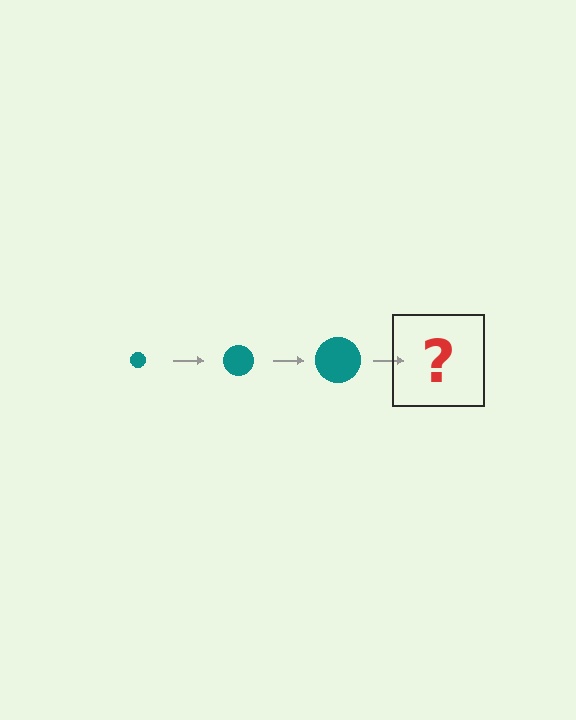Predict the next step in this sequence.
The next step is a teal circle, larger than the previous one.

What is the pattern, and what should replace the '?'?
The pattern is that the circle gets progressively larger each step. The '?' should be a teal circle, larger than the previous one.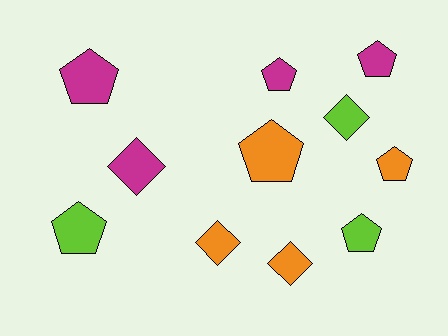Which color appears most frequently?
Magenta, with 4 objects.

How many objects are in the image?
There are 11 objects.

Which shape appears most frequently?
Pentagon, with 7 objects.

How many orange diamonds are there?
There are 2 orange diamonds.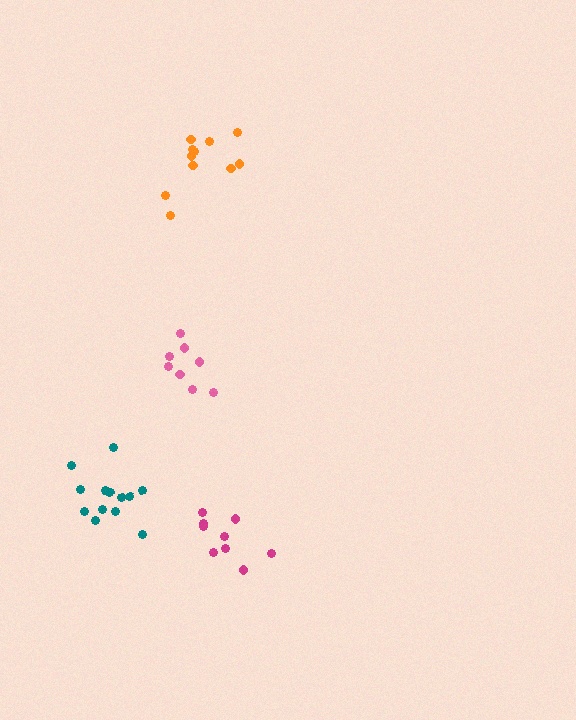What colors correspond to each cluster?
The clusters are colored: pink, magenta, orange, teal.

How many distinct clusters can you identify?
There are 4 distinct clusters.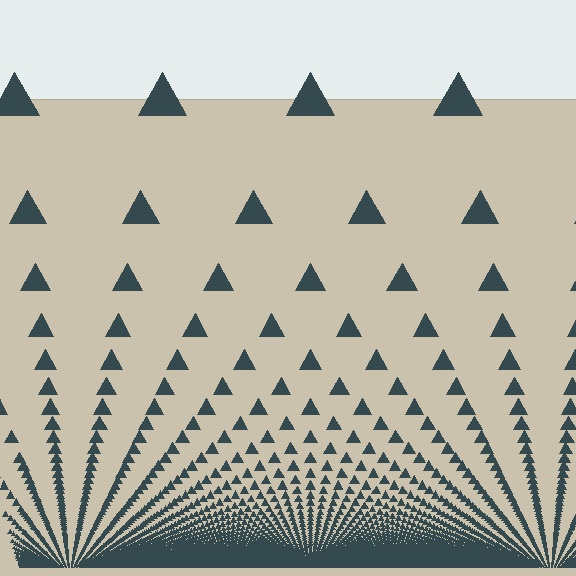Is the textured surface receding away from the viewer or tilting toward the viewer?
The surface appears to tilt toward the viewer. Texture elements get larger and sparser toward the top.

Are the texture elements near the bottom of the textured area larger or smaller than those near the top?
Smaller. The gradient is inverted — elements near the bottom are smaller and denser.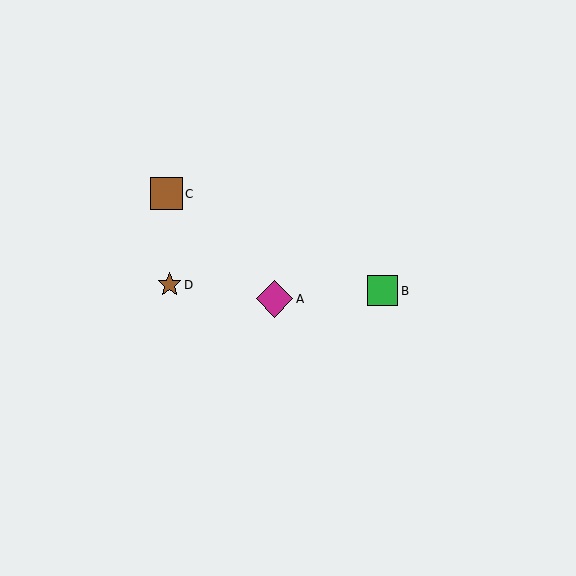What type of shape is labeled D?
Shape D is a brown star.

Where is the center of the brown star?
The center of the brown star is at (169, 285).